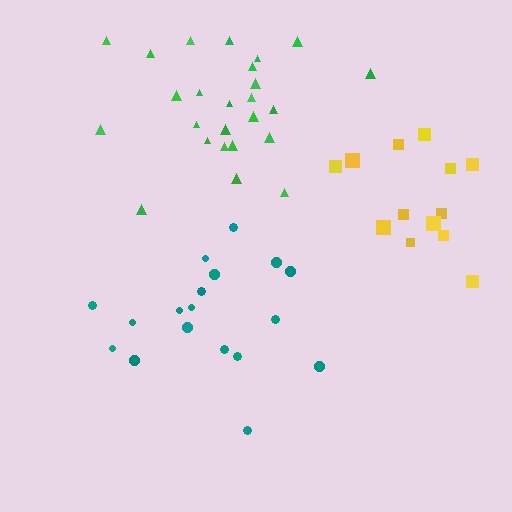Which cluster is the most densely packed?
Green.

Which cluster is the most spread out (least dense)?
Yellow.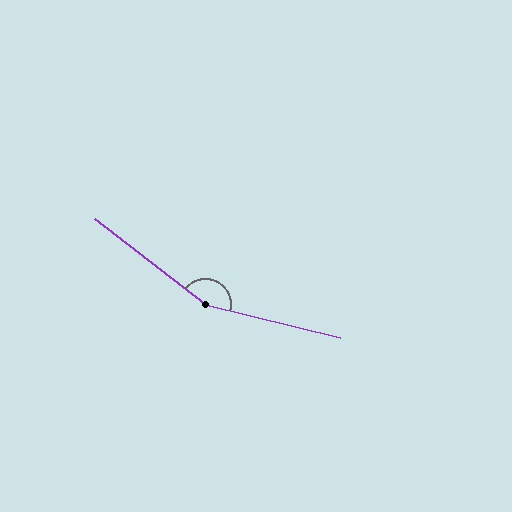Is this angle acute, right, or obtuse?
It is obtuse.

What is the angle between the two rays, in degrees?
Approximately 156 degrees.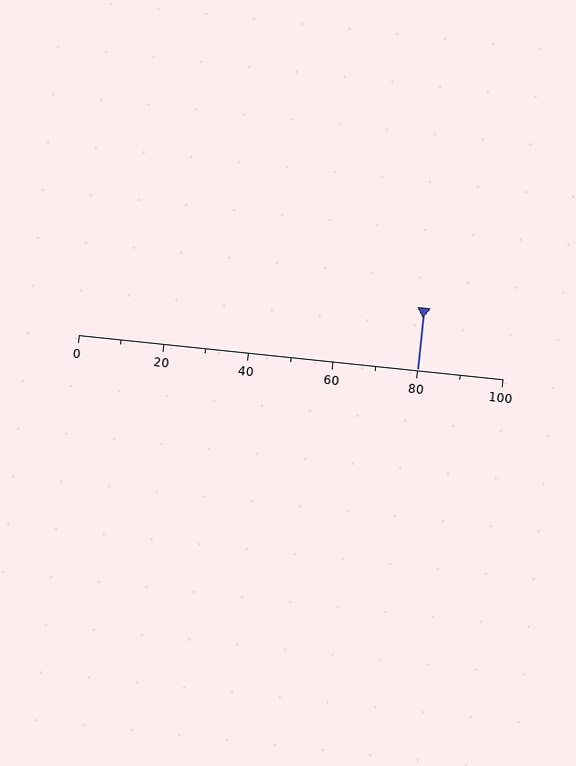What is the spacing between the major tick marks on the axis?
The major ticks are spaced 20 apart.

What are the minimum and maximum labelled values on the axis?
The axis runs from 0 to 100.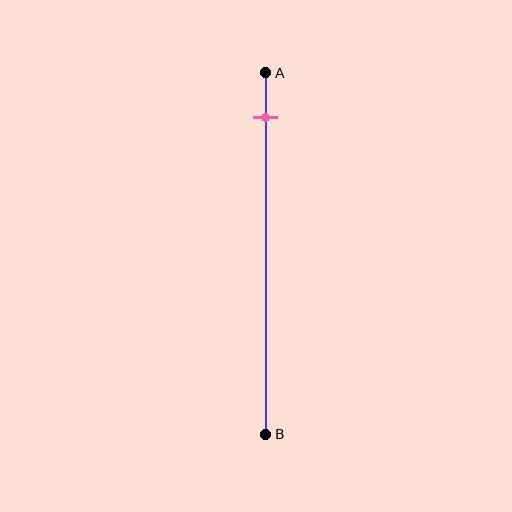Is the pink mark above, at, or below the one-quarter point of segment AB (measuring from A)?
The pink mark is above the one-quarter point of segment AB.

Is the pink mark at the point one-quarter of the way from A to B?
No, the mark is at about 10% from A, not at the 25% one-quarter point.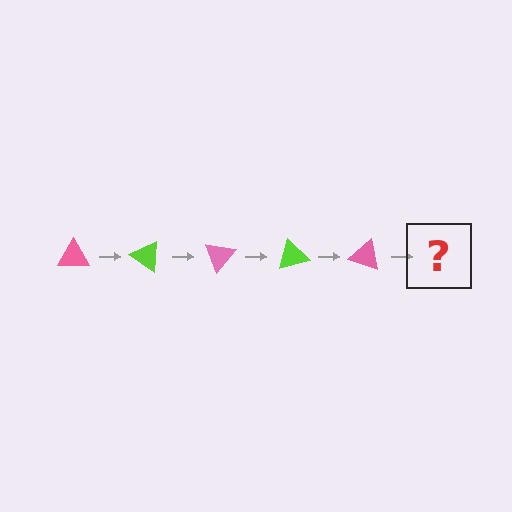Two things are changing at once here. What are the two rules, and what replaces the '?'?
The two rules are that it rotates 35 degrees each step and the color cycles through pink and lime. The '?' should be a lime triangle, rotated 175 degrees from the start.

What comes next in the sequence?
The next element should be a lime triangle, rotated 175 degrees from the start.